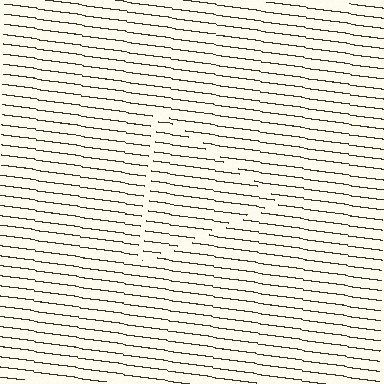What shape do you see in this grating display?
An illusory triangle. The interior of the shape contains the same grating, shifted by half a period — the contour is defined by the phase discontinuity where line-ends from the inner and outer gratings abut.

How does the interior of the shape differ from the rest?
The interior of the shape contains the same grating, shifted by half a period — the contour is defined by the phase discontinuity where line-ends from the inner and outer gratings abut.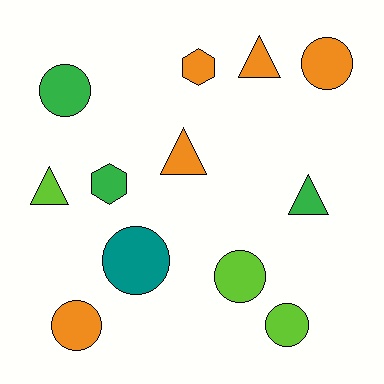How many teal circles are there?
There is 1 teal circle.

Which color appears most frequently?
Orange, with 5 objects.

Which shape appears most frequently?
Circle, with 6 objects.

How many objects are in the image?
There are 12 objects.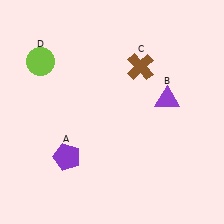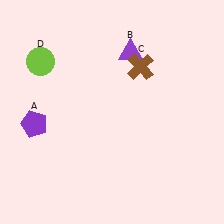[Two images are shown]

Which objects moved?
The objects that moved are: the purple pentagon (A), the purple triangle (B).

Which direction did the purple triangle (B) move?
The purple triangle (B) moved up.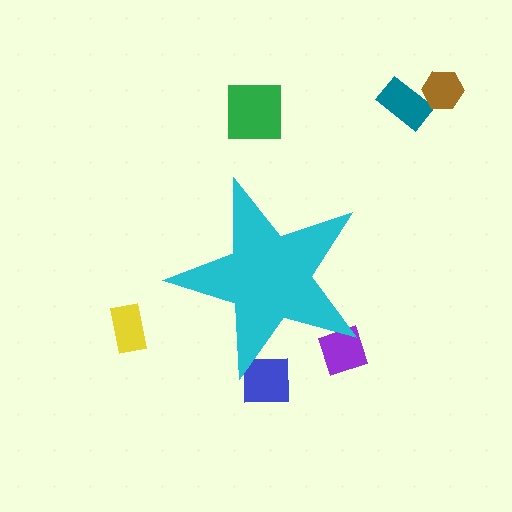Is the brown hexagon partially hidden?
No, the brown hexagon is fully visible.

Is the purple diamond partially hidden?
Yes, the purple diamond is partially hidden behind the cyan star.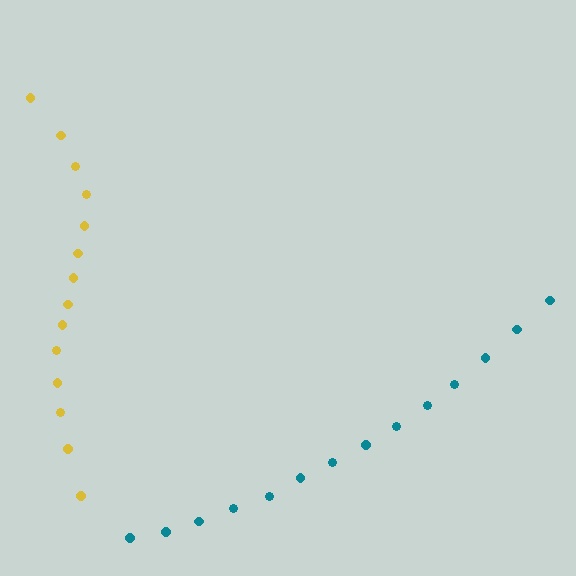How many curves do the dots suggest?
There are 2 distinct paths.